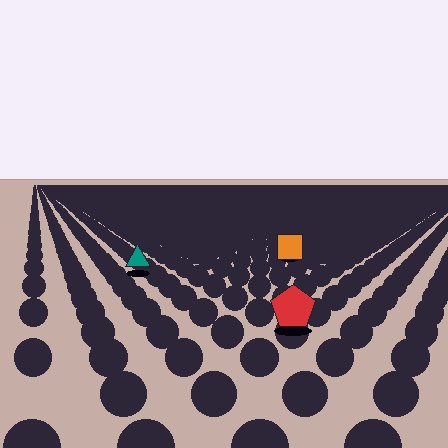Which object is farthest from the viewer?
The orange square is farthest from the viewer. It appears smaller and the ground texture around it is denser.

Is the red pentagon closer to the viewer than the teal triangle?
Yes. The red pentagon is closer — you can tell from the texture gradient: the ground texture is coarser near it.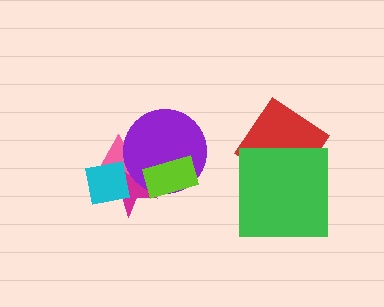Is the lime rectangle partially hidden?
No, no other shape covers it.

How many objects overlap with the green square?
1 object overlaps with the green square.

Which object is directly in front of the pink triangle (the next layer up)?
The magenta star is directly in front of the pink triangle.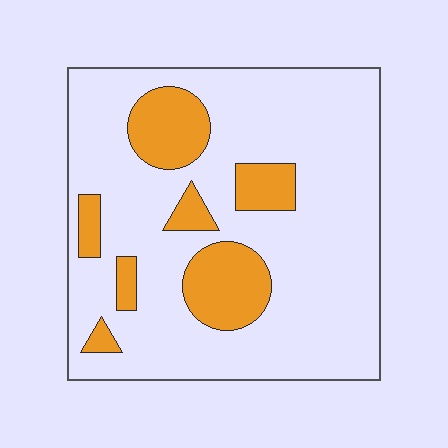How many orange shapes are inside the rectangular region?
7.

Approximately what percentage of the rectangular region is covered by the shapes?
Approximately 20%.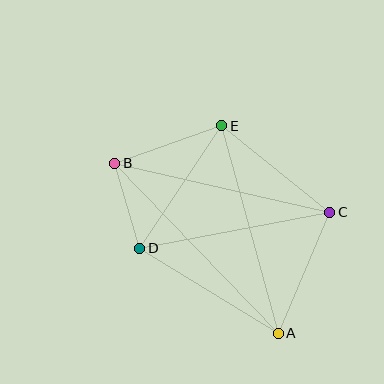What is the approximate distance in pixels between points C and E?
The distance between C and E is approximately 138 pixels.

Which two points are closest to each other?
Points B and D are closest to each other.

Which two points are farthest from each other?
Points A and B are farthest from each other.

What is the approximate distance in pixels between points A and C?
The distance between A and C is approximately 131 pixels.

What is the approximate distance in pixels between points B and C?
The distance between B and C is approximately 220 pixels.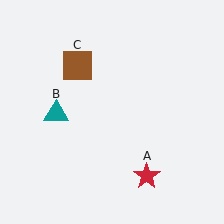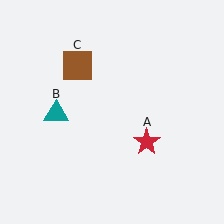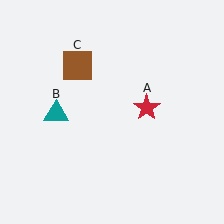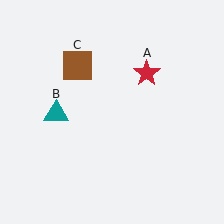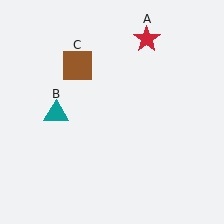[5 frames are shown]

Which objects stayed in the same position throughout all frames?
Teal triangle (object B) and brown square (object C) remained stationary.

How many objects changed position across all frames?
1 object changed position: red star (object A).